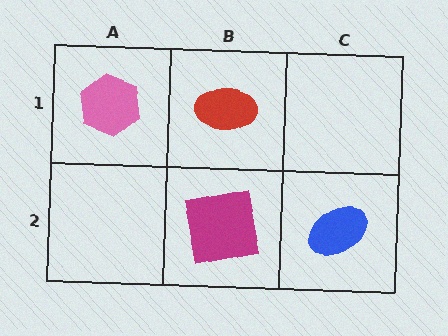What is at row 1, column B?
A red ellipse.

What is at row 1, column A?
A pink hexagon.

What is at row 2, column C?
A blue ellipse.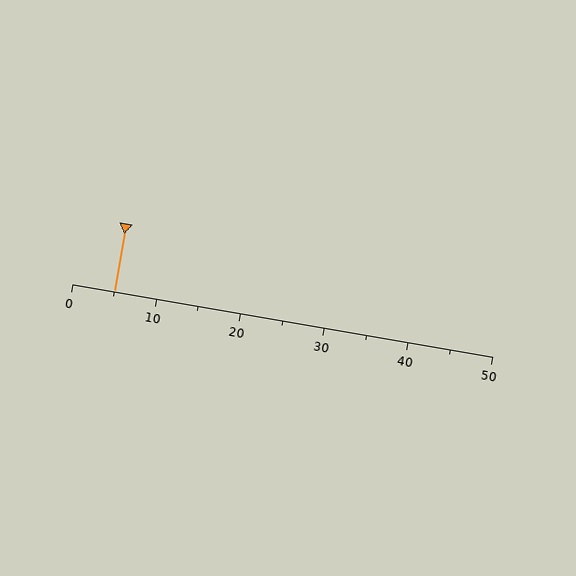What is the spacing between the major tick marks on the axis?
The major ticks are spaced 10 apart.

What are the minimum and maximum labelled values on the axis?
The axis runs from 0 to 50.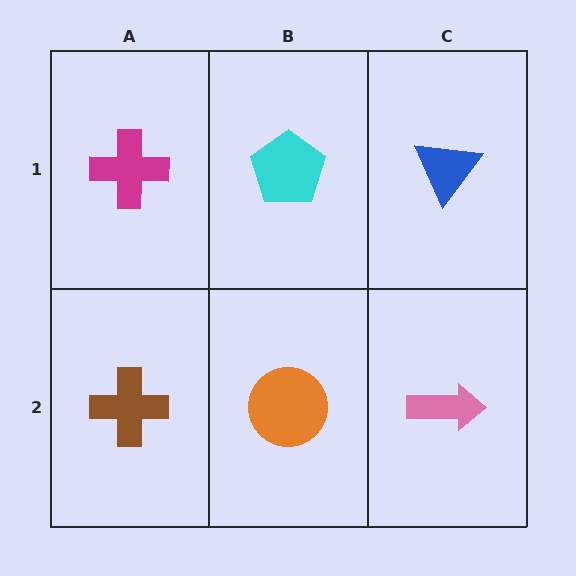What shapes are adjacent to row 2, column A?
A magenta cross (row 1, column A), an orange circle (row 2, column B).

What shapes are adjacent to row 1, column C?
A pink arrow (row 2, column C), a cyan pentagon (row 1, column B).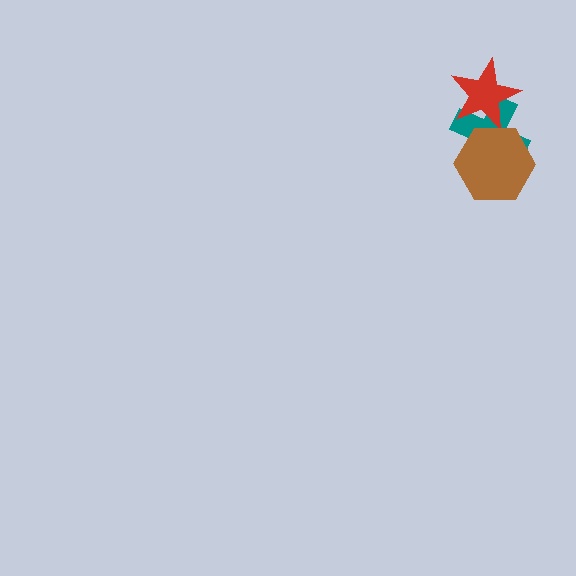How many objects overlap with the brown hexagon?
2 objects overlap with the brown hexagon.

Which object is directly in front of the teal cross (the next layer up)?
The red star is directly in front of the teal cross.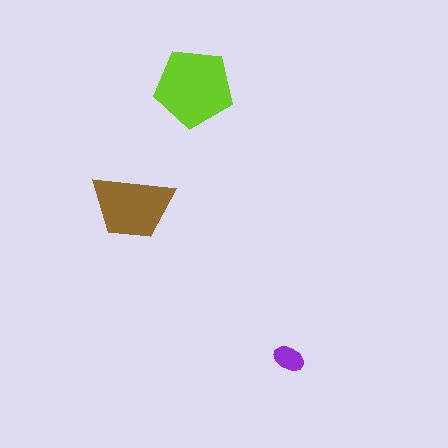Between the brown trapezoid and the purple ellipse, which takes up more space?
The brown trapezoid.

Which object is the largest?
The lime pentagon.